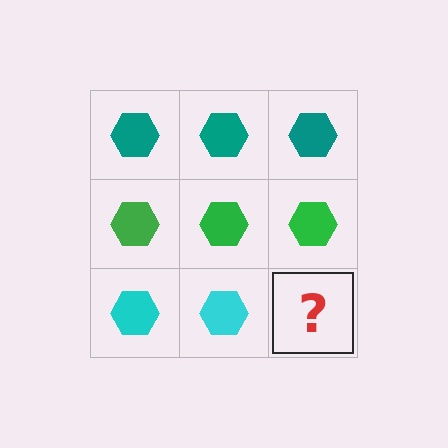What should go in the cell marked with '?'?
The missing cell should contain a cyan hexagon.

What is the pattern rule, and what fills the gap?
The rule is that each row has a consistent color. The gap should be filled with a cyan hexagon.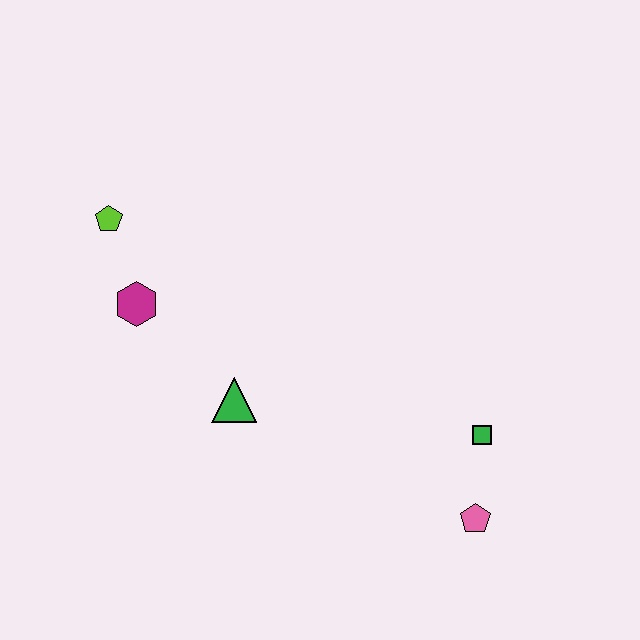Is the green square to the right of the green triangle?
Yes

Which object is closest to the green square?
The pink pentagon is closest to the green square.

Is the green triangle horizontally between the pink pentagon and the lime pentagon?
Yes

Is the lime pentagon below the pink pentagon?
No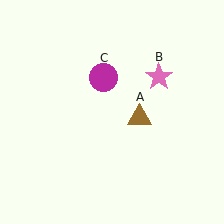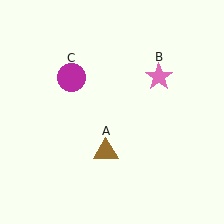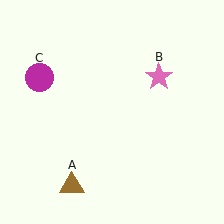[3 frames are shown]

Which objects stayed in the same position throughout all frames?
Pink star (object B) remained stationary.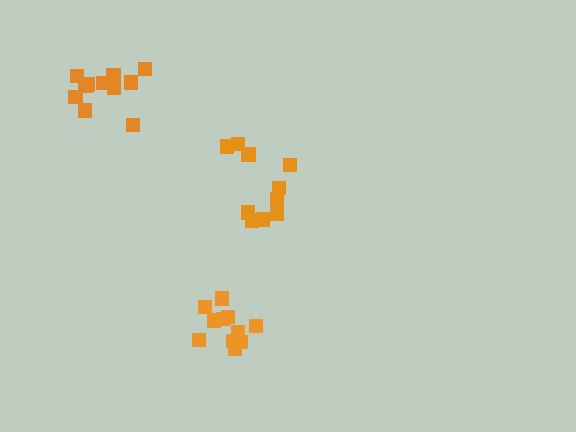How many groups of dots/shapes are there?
There are 3 groups.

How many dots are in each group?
Group 1: 10 dots, Group 2: 11 dots, Group 3: 11 dots (32 total).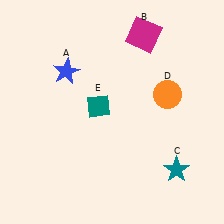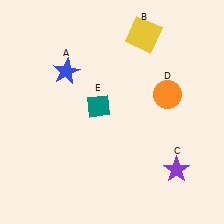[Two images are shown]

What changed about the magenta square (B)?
In Image 1, B is magenta. In Image 2, it changed to yellow.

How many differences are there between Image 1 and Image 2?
There are 2 differences between the two images.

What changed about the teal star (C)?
In Image 1, C is teal. In Image 2, it changed to purple.